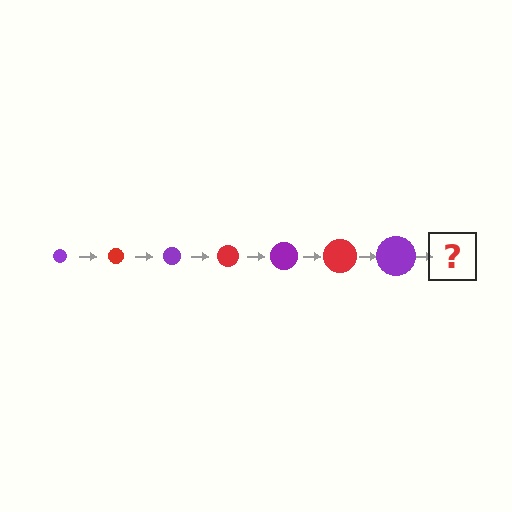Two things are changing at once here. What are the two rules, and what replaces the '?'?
The two rules are that the circle grows larger each step and the color cycles through purple and red. The '?' should be a red circle, larger than the previous one.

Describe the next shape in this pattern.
It should be a red circle, larger than the previous one.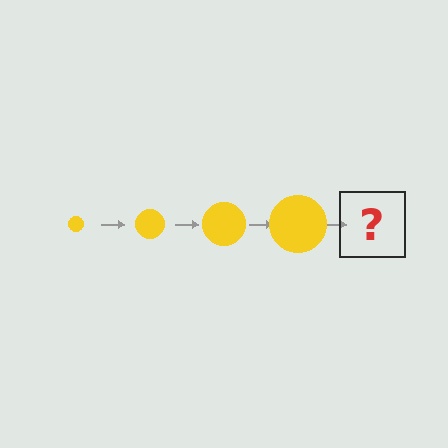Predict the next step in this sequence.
The next step is a yellow circle, larger than the previous one.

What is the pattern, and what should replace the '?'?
The pattern is that the circle gets progressively larger each step. The '?' should be a yellow circle, larger than the previous one.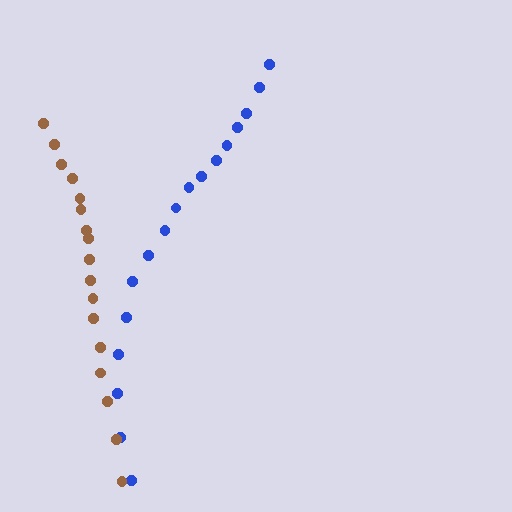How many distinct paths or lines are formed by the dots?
There are 2 distinct paths.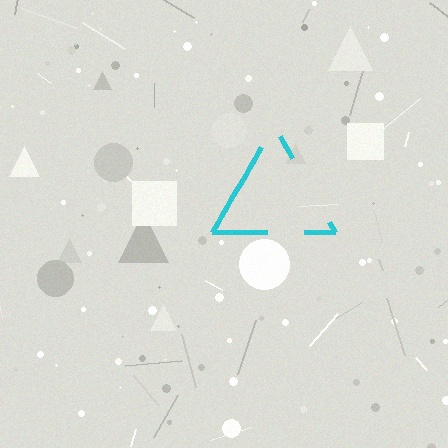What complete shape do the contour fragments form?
The contour fragments form a triangle.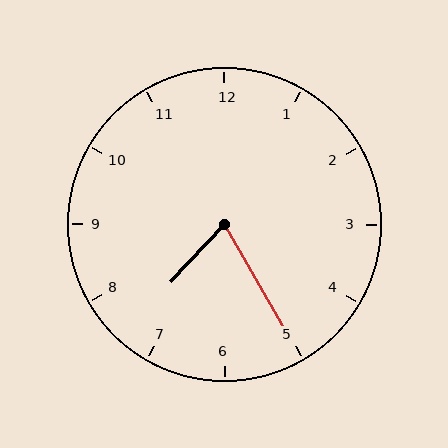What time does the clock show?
7:25.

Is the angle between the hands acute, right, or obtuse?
It is acute.